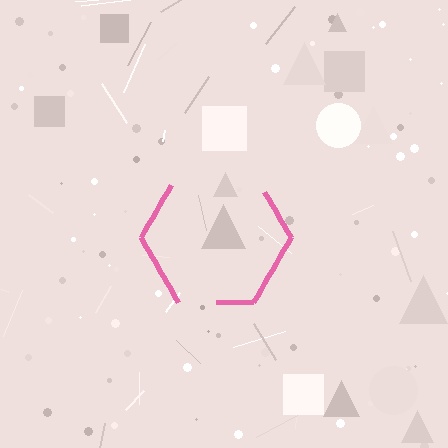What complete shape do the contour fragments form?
The contour fragments form a hexagon.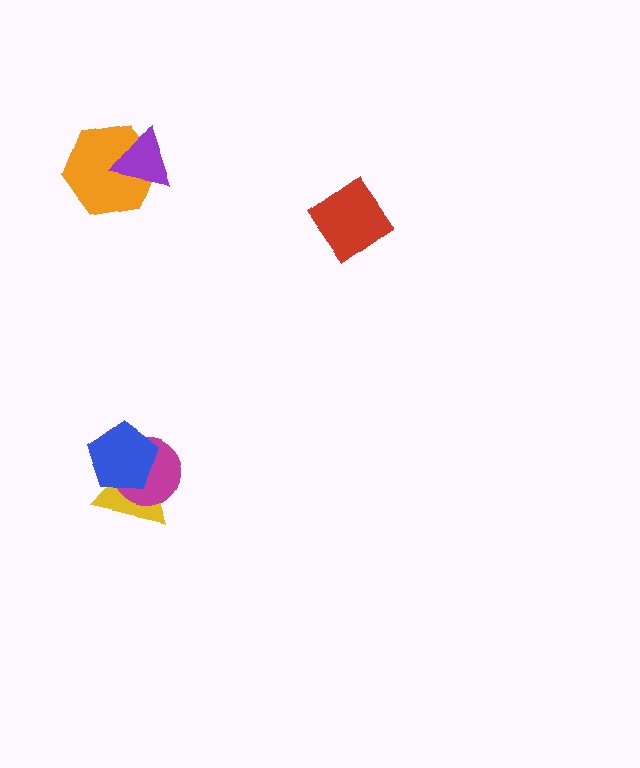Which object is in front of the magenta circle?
The blue pentagon is in front of the magenta circle.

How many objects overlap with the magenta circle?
2 objects overlap with the magenta circle.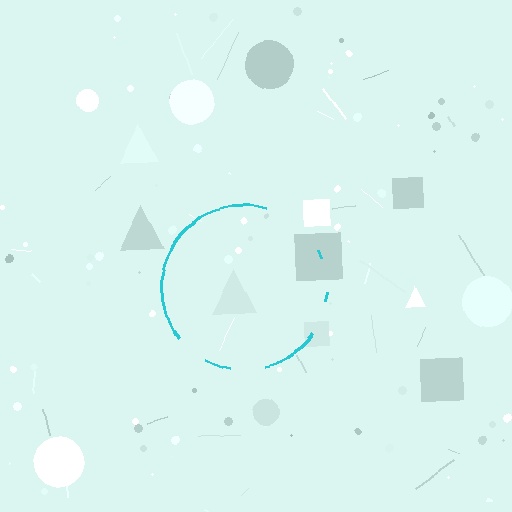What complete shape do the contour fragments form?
The contour fragments form a circle.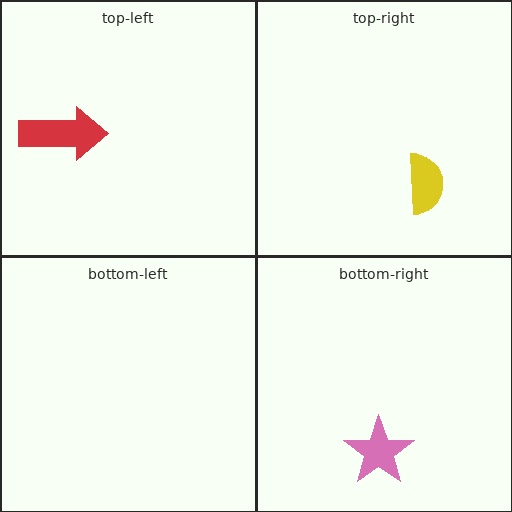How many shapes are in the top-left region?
1.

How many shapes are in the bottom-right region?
1.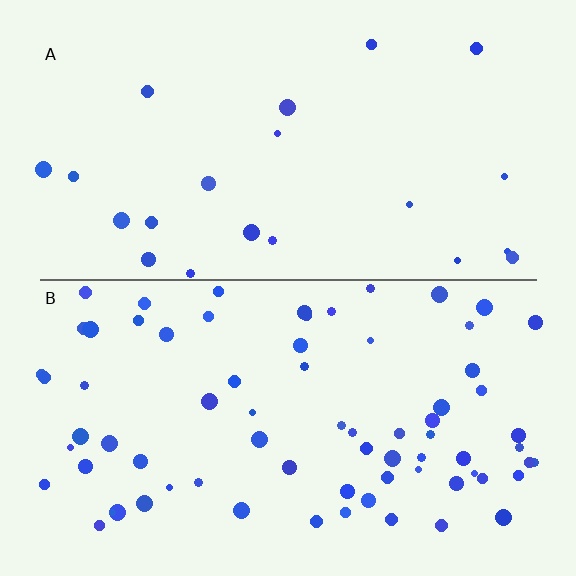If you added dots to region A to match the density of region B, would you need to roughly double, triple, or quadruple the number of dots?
Approximately triple.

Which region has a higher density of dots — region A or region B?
B (the bottom).